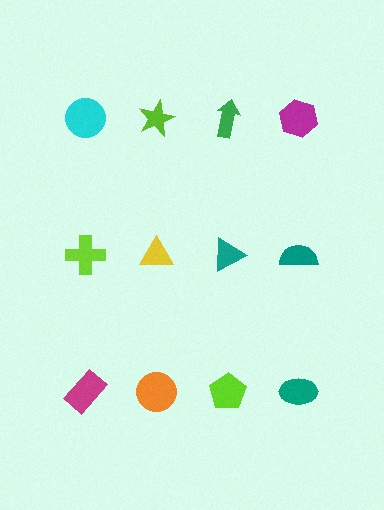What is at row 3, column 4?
A teal ellipse.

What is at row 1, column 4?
A magenta hexagon.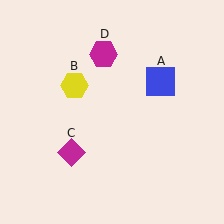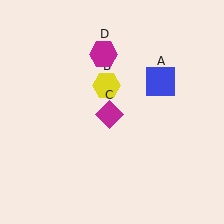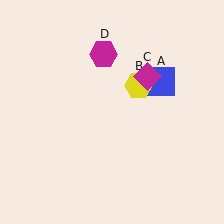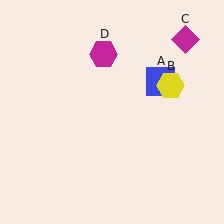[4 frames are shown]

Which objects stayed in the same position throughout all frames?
Blue square (object A) and magenta hexagon (object D) remained stationary.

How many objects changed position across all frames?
2 objects changed position: yellow hexagon (object B), magenta diamond (object C).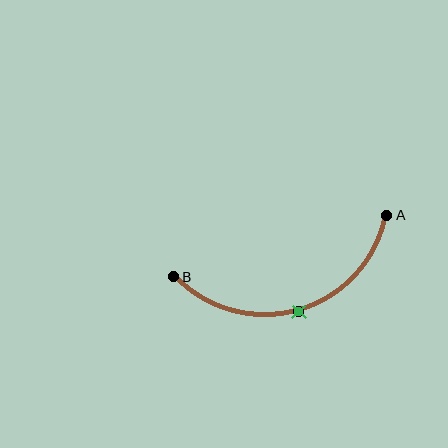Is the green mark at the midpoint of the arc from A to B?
Yes. The green mark lies on the arc at equal arc-length from both A and B — it is the arc midpoint.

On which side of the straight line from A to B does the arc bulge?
The arc bulges below the straight line connecting A and B.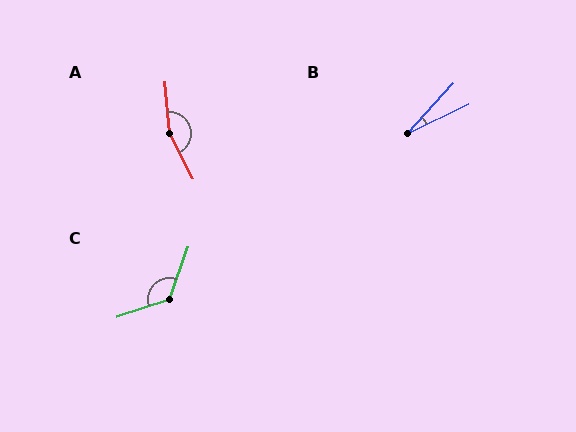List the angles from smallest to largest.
B (21°), C (127°), A (158°).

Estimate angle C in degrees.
Approximately 127 degrees.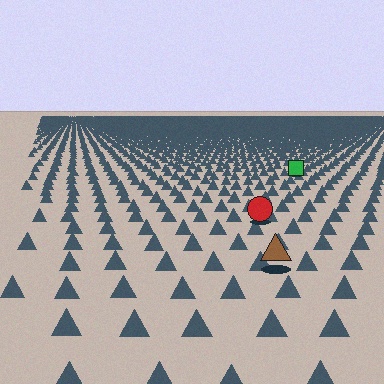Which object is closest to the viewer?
The brown triangle is closest. The texture marks near it are larger and more spread out.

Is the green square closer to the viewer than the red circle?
No. The red circle is closer — you can tell from the texture gradient: the ground texture is coarser near it.